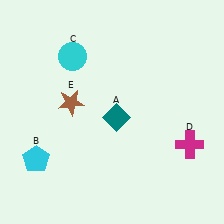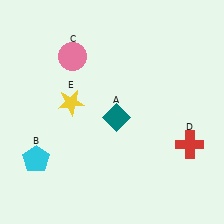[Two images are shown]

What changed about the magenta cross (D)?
In Image 1, D is magenta. In Image 2, it changed to red.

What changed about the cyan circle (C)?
In Image 1, C is cyan. In Image 2, it changed to pink.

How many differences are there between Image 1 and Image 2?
There are 3 differences between the two images.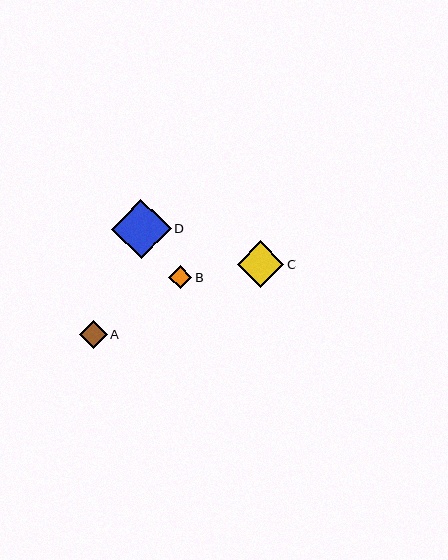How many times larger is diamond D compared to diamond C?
Diamond D is approximately 1.3 times the size of diamond C.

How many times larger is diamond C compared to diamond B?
Diamond C is approximately 2.0 times the size of diamond B.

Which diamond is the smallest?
Diamond B is the smallest with a size of approximately 23 pixels.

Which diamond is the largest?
Diamond D is the largest with a size of approximately 60 pixels.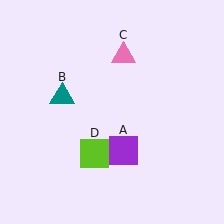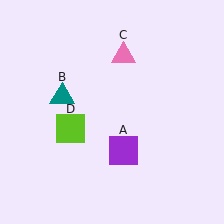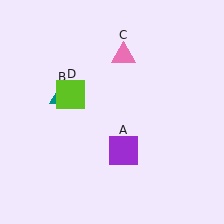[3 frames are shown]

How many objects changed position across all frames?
1 object changed position: lime square (object D).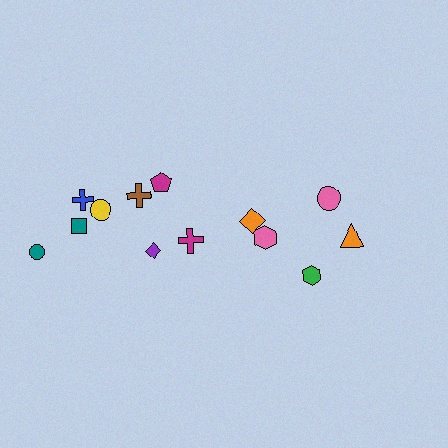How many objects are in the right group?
There are 5 objects.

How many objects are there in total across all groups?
There are 13 objects.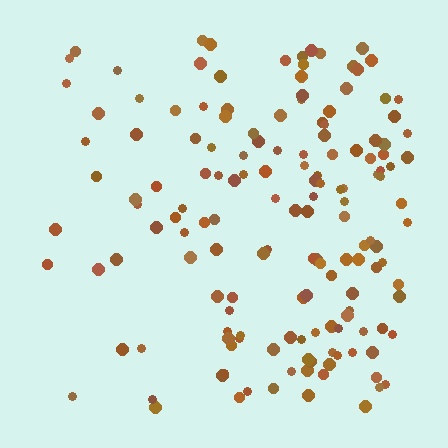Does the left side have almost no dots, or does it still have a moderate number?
Still a moderate number, just noticeably fewer than the right.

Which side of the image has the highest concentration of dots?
The right.